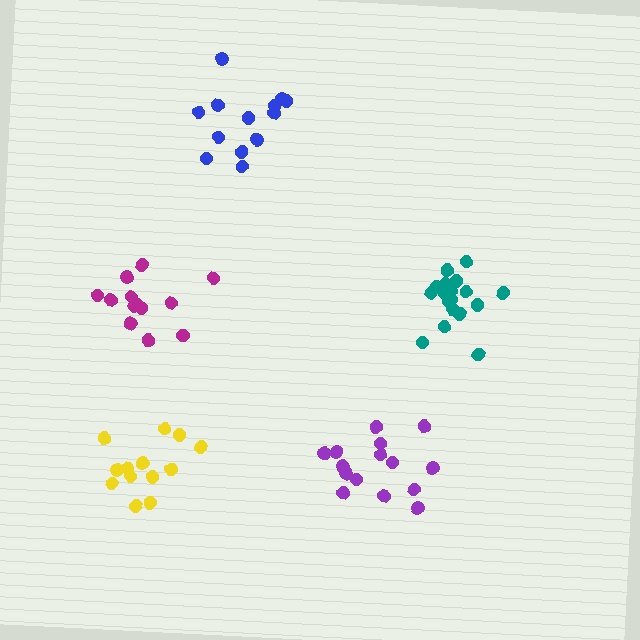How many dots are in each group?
Group 1: 13 dots, Group 2: 18 dots, Group 3: 13 dots, Group 4: 13 dots, Group 5: 15 dots (72 total).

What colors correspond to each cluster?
The clusters are colored: blue, teal, magenta, yellow, purple.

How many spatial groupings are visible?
There are 5 spatial groupings.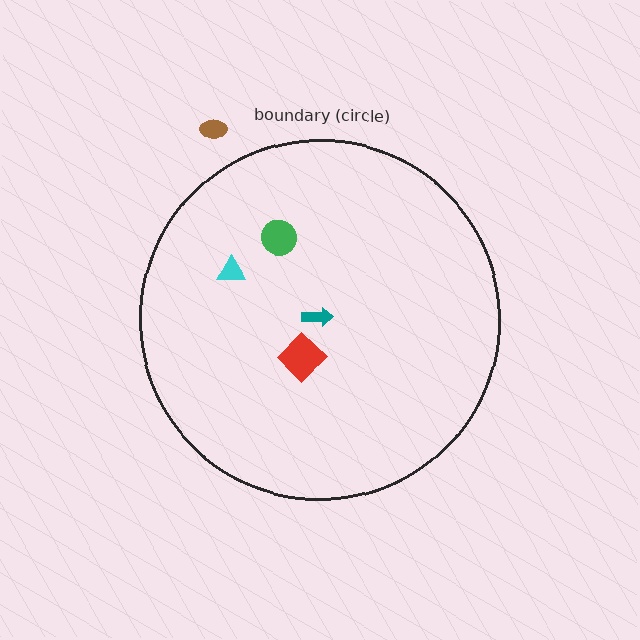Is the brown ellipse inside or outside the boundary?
Outside.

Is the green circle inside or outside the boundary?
Inside.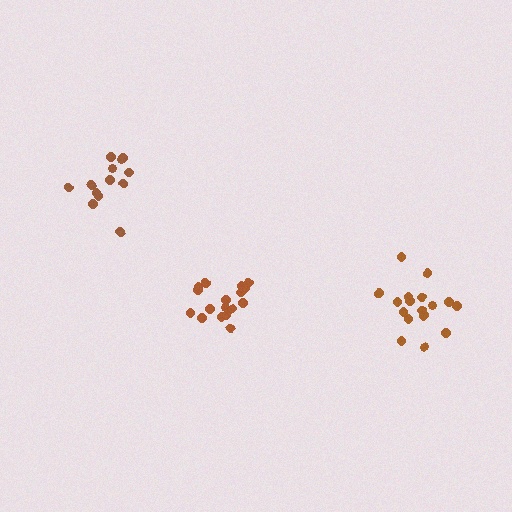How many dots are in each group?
Group 1: 17 dots, Group 2: 17 dots, Group 3: 13 dots (47 total).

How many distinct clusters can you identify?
There are 3 distinct clusters.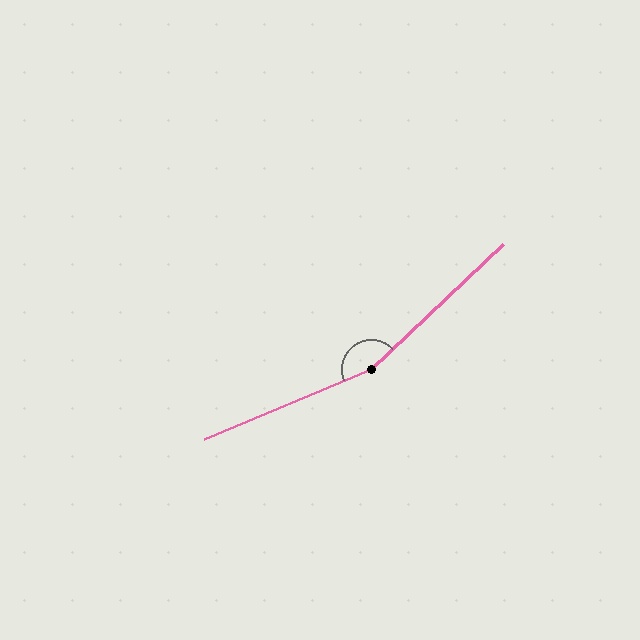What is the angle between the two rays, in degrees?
Approximately 159 degrees.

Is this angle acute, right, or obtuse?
It is obtuse.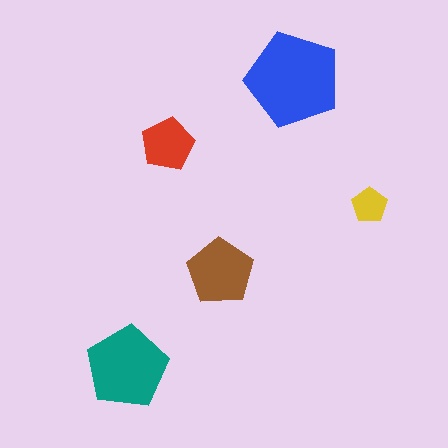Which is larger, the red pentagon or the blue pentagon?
The blue one.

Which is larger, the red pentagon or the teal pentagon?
The teal one.